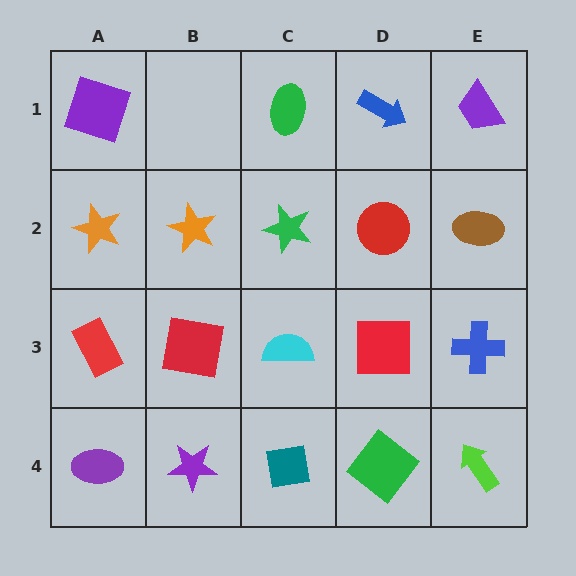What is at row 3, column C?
A cyan semicircle.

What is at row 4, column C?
A teal square.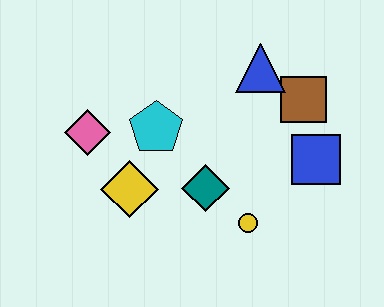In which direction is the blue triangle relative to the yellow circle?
The blue triangle is above the yellow circle.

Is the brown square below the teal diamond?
No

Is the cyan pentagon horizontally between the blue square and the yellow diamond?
Yes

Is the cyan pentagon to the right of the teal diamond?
No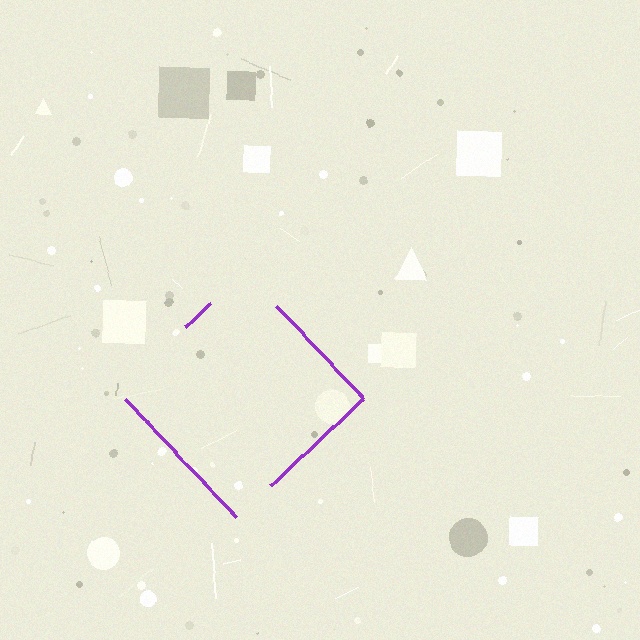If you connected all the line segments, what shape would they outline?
They would outline a diamond.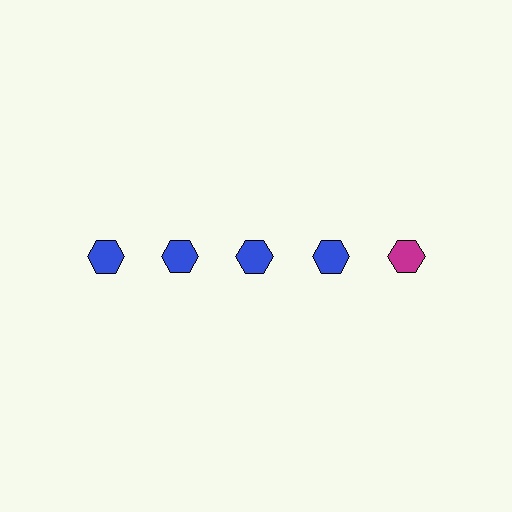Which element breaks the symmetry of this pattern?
The magenta hexagon in the top row, rightmost column breaks the symmetry. All other shapes are blue hexagons.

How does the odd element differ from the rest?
It has a different color: magenta instead of blue.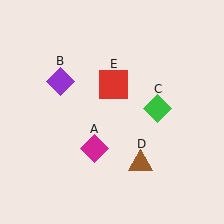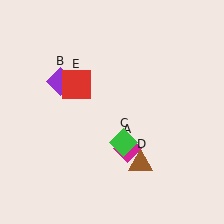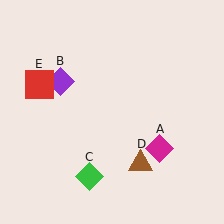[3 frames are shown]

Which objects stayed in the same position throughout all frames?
Purple diamond (object B) and brown triangle (object D) remained stationary.